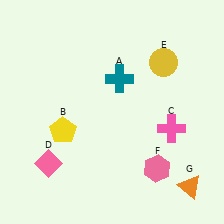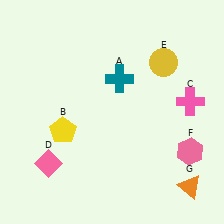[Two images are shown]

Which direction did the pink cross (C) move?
The pink cross (C) moved up.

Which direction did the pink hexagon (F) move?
The pink hexagon (F) moved right.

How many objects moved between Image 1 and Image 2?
2 objects moved between the two images.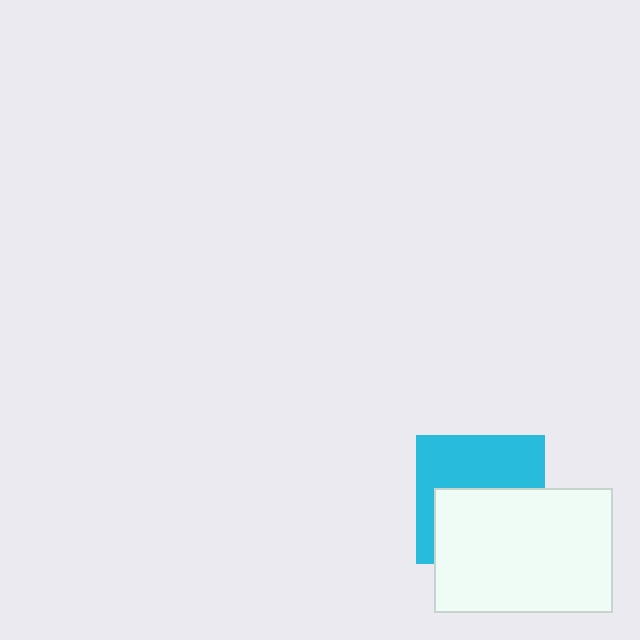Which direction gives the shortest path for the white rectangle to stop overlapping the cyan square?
Moving down gives the shortest separation.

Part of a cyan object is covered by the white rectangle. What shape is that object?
It is a square.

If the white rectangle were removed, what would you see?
You would see the complete cyan square.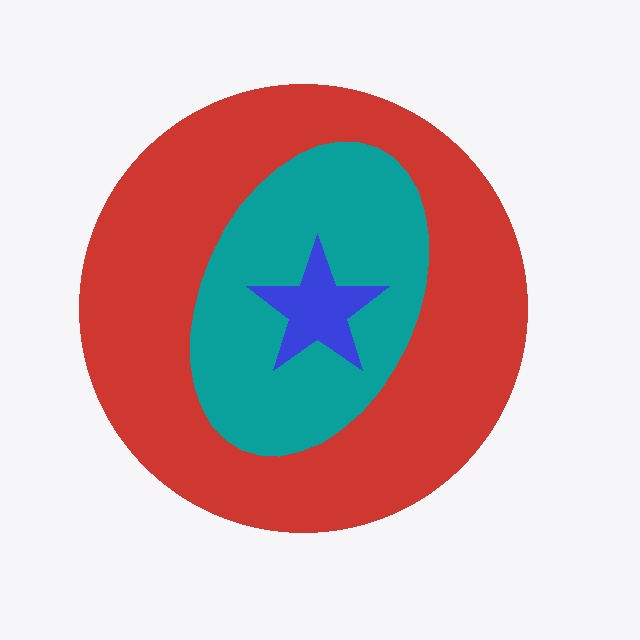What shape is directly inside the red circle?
The teal ellipse.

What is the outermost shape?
The red circle.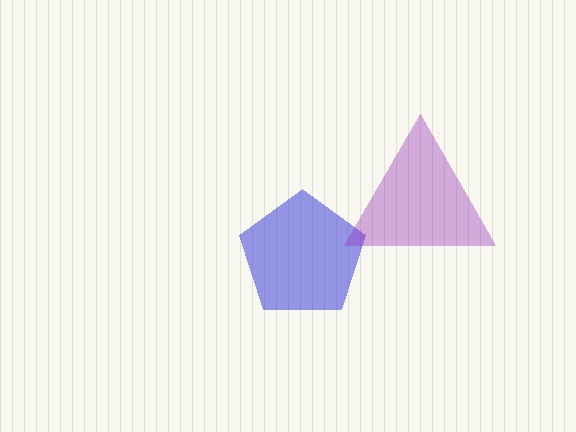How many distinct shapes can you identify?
There are 2 distinct shapes: a blue pentagon, a purple triangle.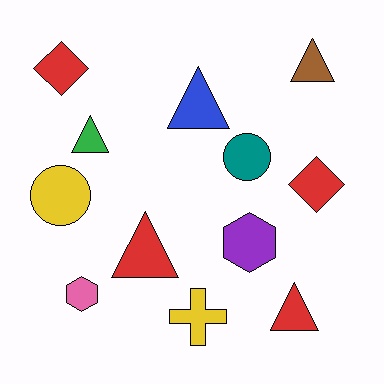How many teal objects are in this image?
There is 1 teal object.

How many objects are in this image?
There are 12 objects.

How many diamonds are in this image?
There are 2 diamonds.